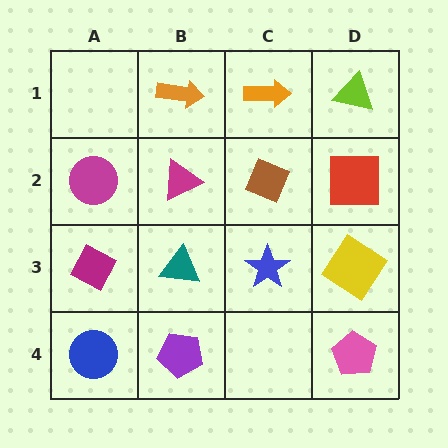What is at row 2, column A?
A magenta circle.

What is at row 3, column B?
A teal triangle.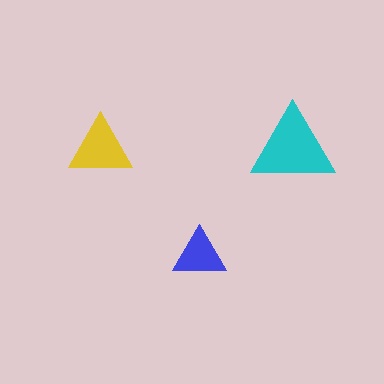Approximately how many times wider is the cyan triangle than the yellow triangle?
About 1.5 times wider.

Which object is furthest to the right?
The cyan triangle is rightmost.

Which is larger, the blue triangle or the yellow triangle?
The yellow one.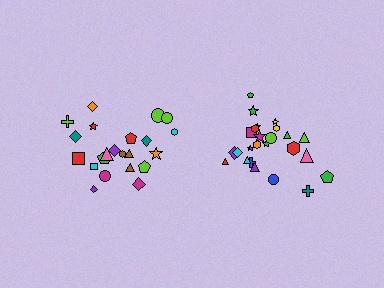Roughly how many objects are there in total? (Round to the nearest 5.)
Roughly 45 objects in total.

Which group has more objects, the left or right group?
The right group.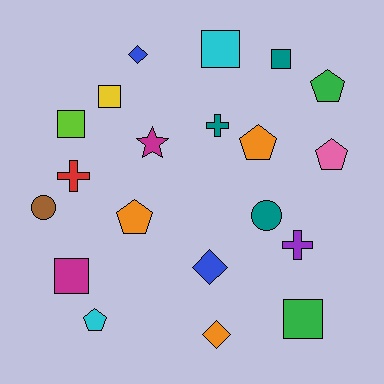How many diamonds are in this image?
There are 3 diamonds.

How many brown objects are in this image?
There is 1 brown object.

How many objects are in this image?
There are 20 objects.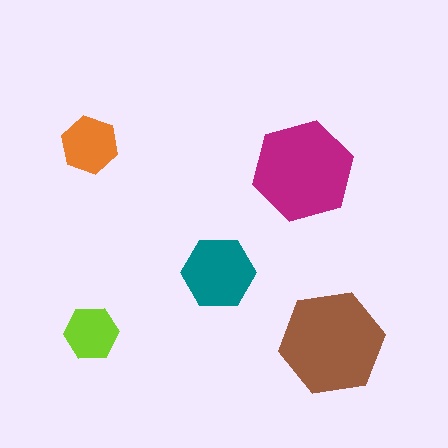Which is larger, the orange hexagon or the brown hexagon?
The brown one.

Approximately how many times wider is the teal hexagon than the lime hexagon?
About 1.5 times wider.